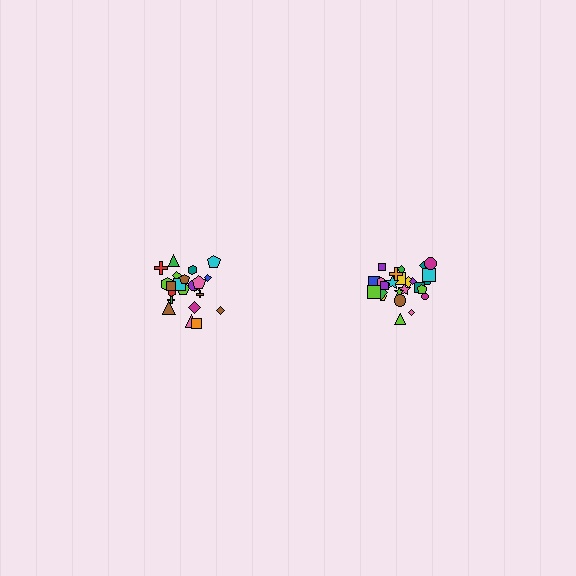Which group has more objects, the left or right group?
The right group.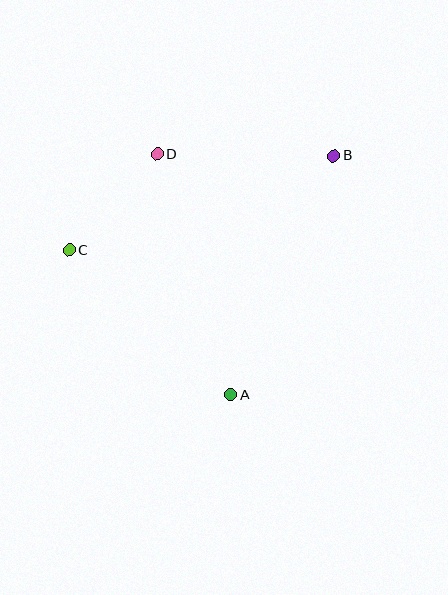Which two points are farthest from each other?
Points B and C are farthest from each other.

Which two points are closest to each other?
Points C and D are closest to each other.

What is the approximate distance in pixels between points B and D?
The distance between B and D is approximately 176 pixels.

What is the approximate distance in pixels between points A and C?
The distance between A and C is approximately 217 pixels.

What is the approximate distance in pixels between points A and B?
The distance between A and B is approximately 260 pixels.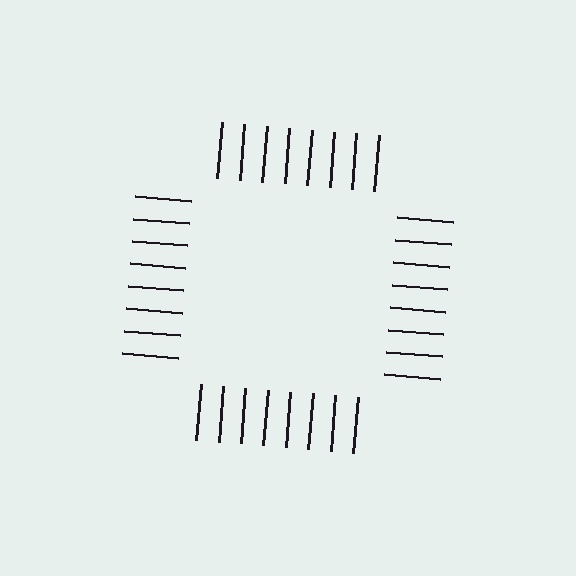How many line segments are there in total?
32 — 8 along each of the 4 edges.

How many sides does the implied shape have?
4 sides — the line-ends trace a square.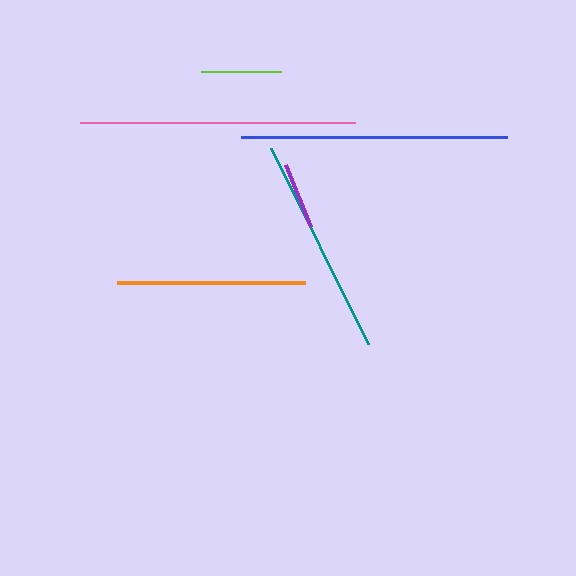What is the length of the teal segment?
The teal segment is approximately 218 pixels long.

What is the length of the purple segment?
The purple segment is approximately 67 pixels long.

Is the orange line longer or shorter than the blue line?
The blue line is longer than the orange line.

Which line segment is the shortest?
The purple line is the shortest at approximately 67 pixels.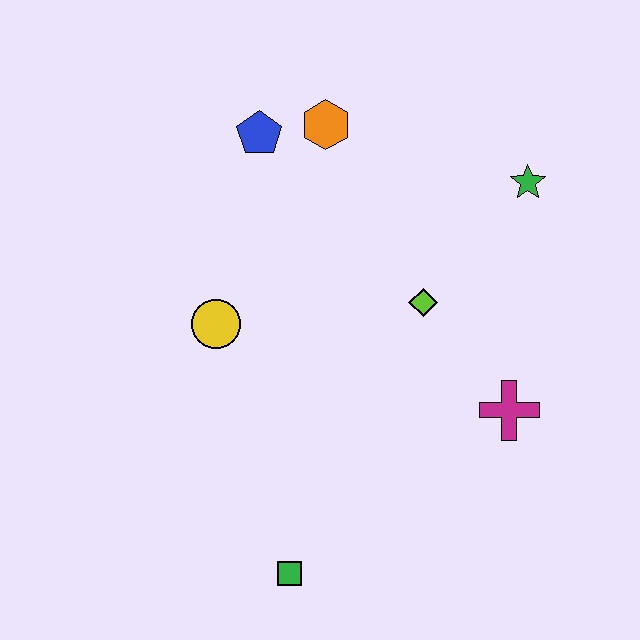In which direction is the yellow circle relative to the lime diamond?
The yellow circle is to the left of the lime diamond.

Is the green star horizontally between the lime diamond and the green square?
No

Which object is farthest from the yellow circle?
The green star is farthest from the yellow circle.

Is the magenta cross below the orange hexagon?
Yes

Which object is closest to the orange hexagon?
The blue pentagon is closest to the orange hexagon.